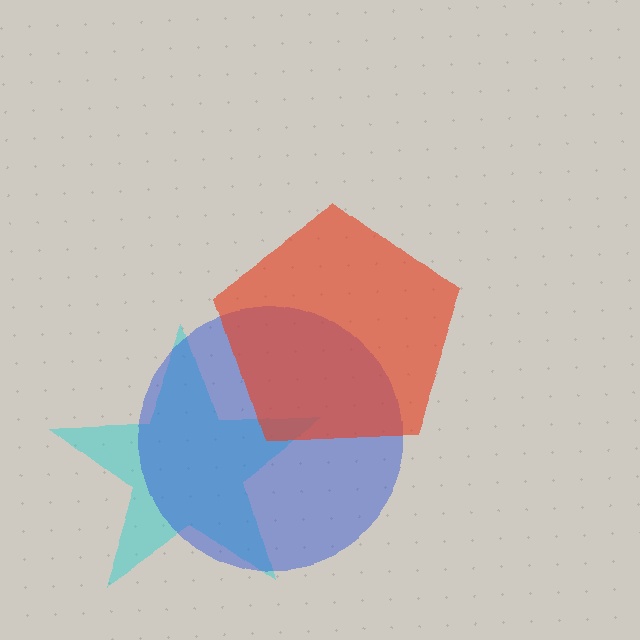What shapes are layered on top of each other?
The layered shapes are: a cyan star, a blue circle, a red pentagon.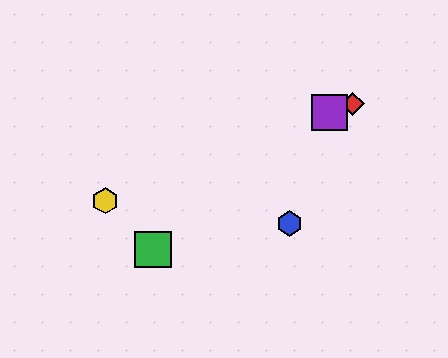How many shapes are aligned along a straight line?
3 shapes (the red diamond, the yellow hexagon, the purple square) are aligned along a straight line.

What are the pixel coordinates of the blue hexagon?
The blue hexagon is at (290, 223).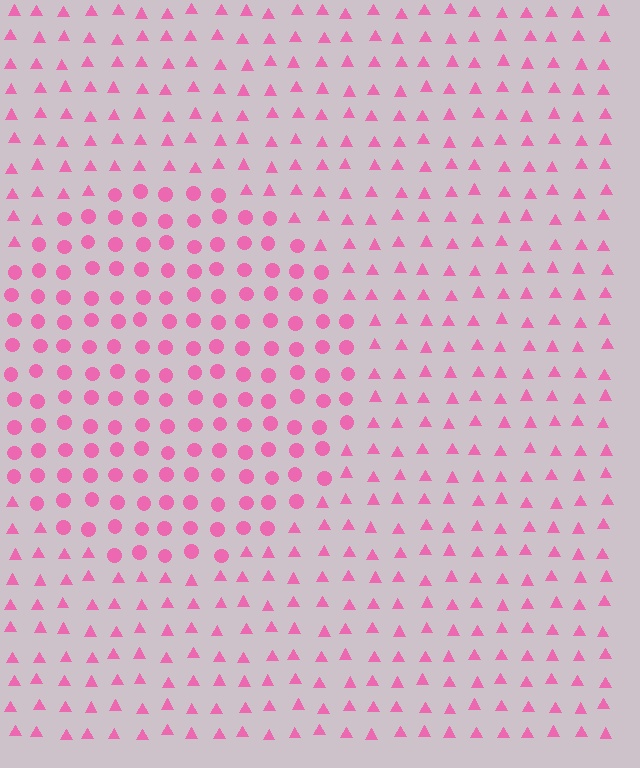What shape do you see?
I see a circle.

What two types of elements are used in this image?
The image uses circles inside the circle region and triangles outside it.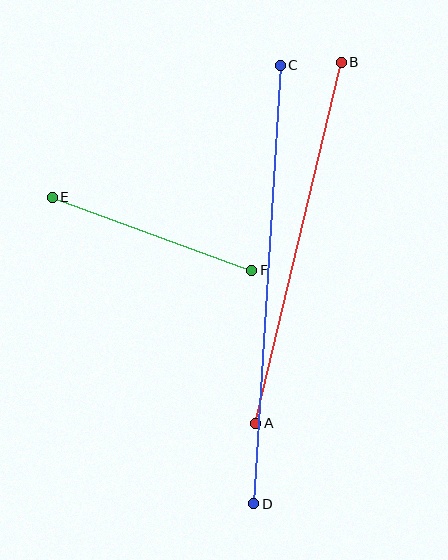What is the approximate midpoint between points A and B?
The midpoint is at approximately (298, 243) pixels.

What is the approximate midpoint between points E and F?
The midpoint is at approximately (152, 234) pixels.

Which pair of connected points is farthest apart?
Points C and D are farthest apart.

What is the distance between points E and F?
The distance is approximately 212 pixels.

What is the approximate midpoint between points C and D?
The midpoint is at approximately (267, 285) pixels.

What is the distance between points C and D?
The distance is approximately 439 pixels.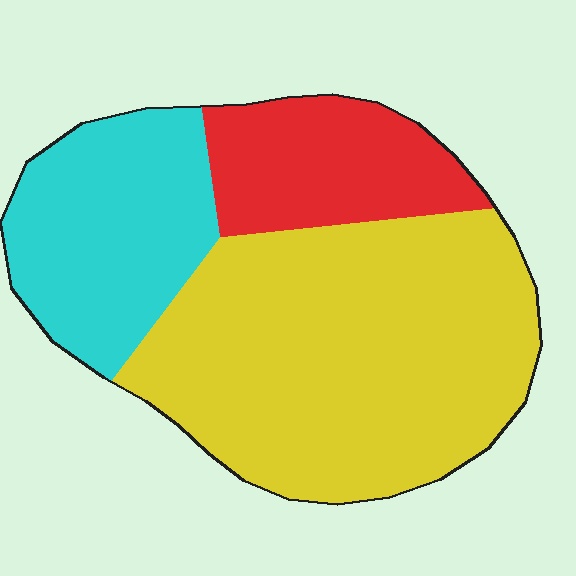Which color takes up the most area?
Yellow, at roughly 55%.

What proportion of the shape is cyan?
Cyan covers roughly 25% of the shape.